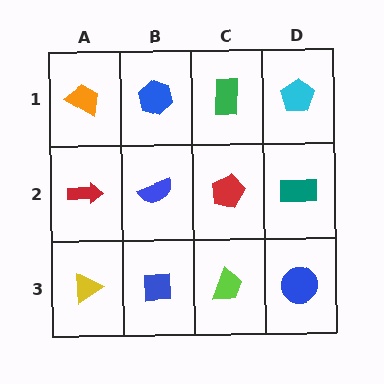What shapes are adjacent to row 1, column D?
A teal rectangle (row 2, column D), a green rectangle (row 1, column C).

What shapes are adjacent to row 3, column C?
A red pentagon (row 2, column C), a blue square (row 3, column B), a blue circle (row 3, column D).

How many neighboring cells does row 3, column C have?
3.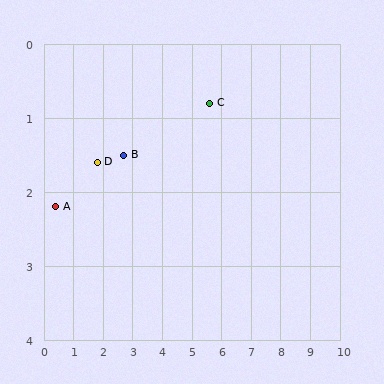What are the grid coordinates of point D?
Point D is at approximately (1.8, 1.6).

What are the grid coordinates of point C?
Point C is at approximately (5.6, 0.8).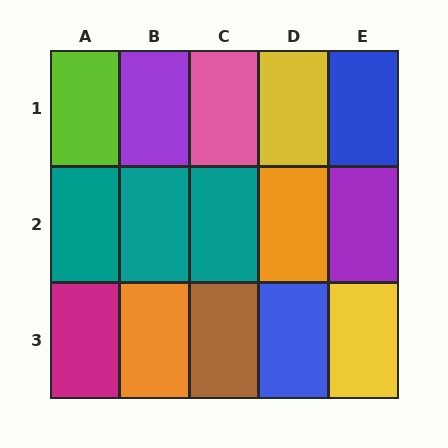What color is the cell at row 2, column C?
Teal.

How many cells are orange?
2 cells are orange.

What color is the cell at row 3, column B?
Orange.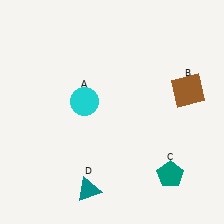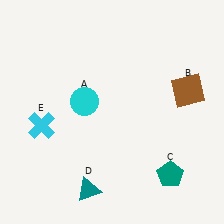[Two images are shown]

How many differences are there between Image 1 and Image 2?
There is 1 difference between the two images.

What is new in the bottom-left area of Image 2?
A cyan cross (E) was added in the bottom-left area of Image 2.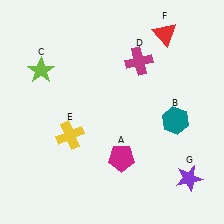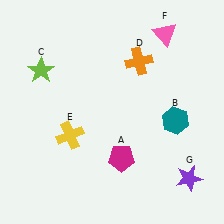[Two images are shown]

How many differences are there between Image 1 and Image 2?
There are 2 differences between the two images.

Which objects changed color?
D changed from magenta to orange. F changed from red to pink.